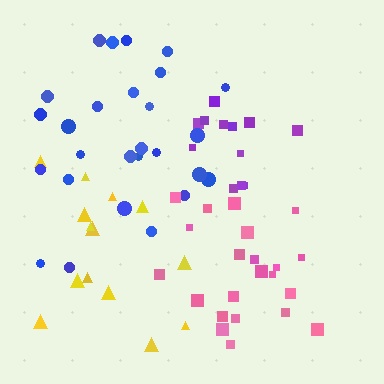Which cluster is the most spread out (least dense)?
Yellow.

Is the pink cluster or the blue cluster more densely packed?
Pink.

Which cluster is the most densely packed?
Pink.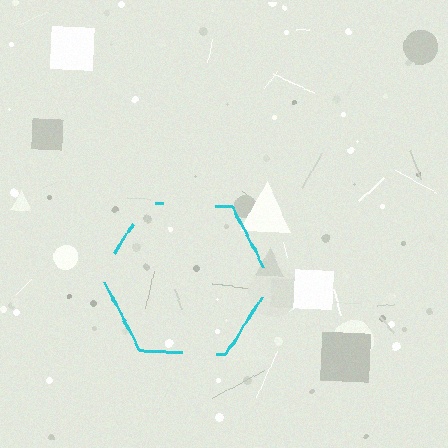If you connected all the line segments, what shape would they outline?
They would outline a hexagon.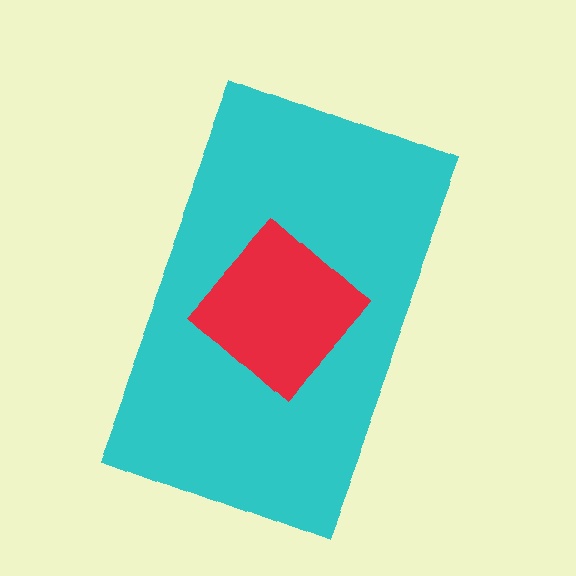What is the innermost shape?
The red diamond.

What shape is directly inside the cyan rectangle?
The red diamond.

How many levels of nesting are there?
2.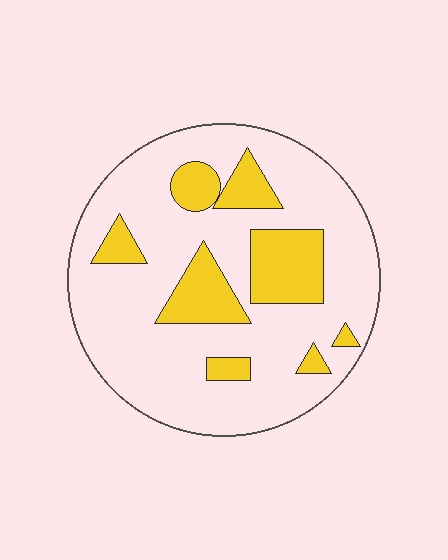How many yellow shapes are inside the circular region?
8.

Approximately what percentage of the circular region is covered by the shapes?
Approximately 25%.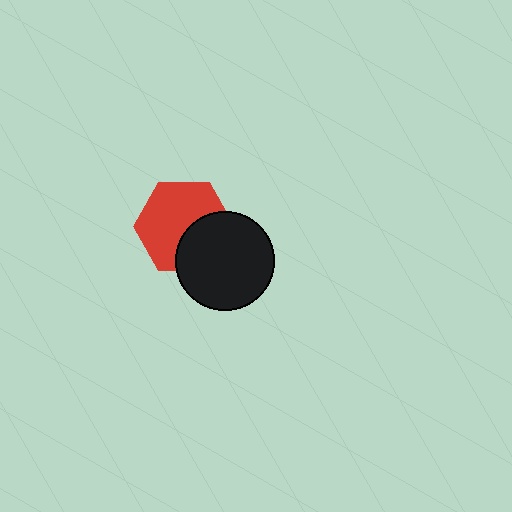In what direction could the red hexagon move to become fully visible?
The red hexagon could move toward the upper-left. That would shift it out from behind the black circle entirely.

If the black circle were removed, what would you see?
You would see the complete red hexagon.